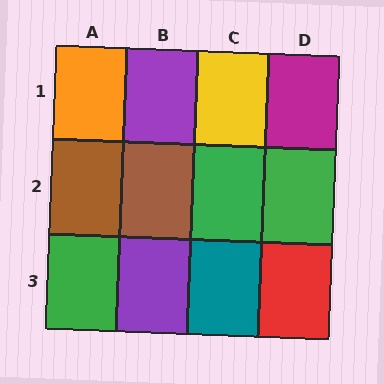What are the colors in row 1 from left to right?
Orange, purple, yellow, magenta.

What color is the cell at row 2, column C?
Green.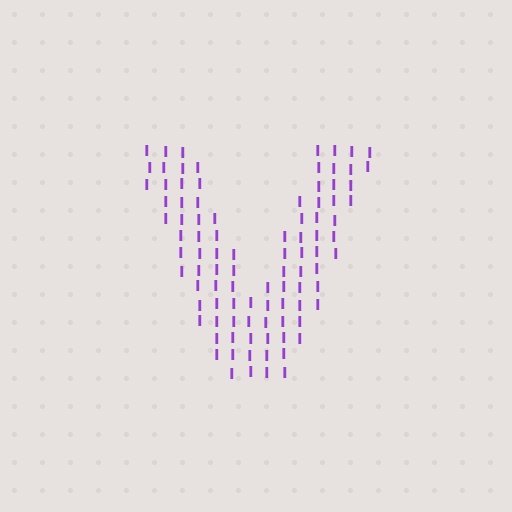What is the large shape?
The large shape is the letter V.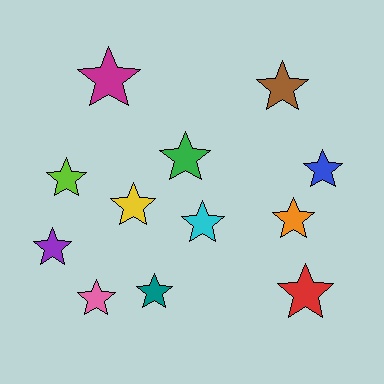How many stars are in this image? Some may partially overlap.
There are 12 stars.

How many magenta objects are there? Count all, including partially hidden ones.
There is 1 magenta object.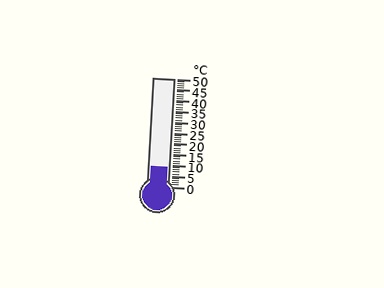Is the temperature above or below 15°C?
The temperature is below 15°C.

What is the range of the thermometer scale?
The thermometer scale ranges from 0°C to 50°C.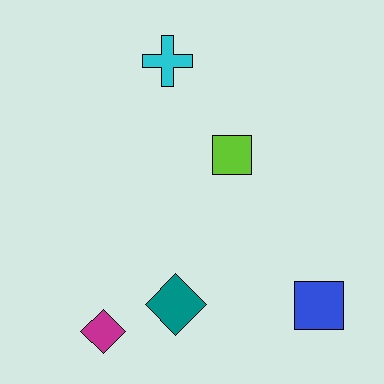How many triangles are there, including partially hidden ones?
There are no triangles.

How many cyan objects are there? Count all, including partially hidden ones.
There is 1 cyan object.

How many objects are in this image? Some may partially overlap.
There are 5 objects.